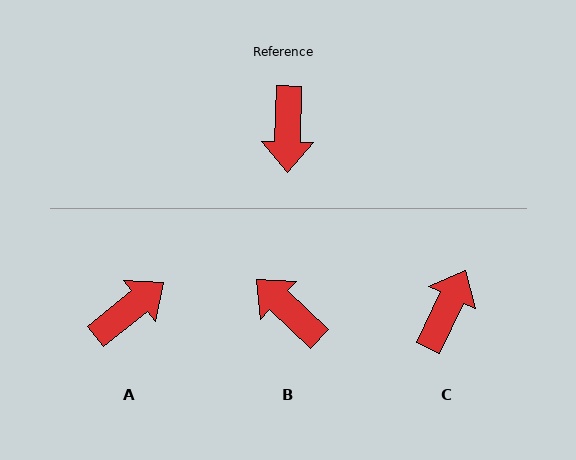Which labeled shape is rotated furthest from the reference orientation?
C, about 155 degrees away.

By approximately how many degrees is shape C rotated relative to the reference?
Approximately 155 degrees counter-clockwise.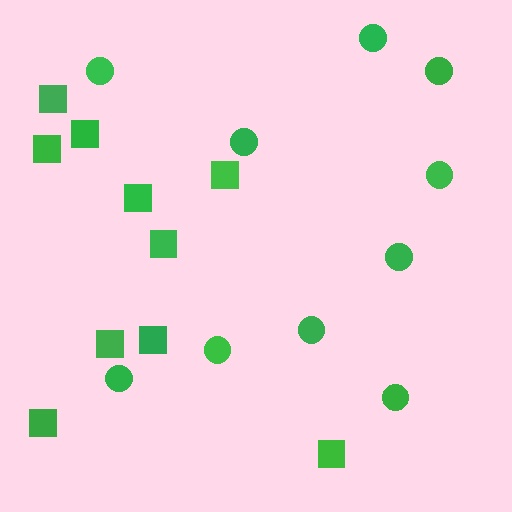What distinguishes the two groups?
There are 2 groups: one group of squares (10) and one group of circles (10).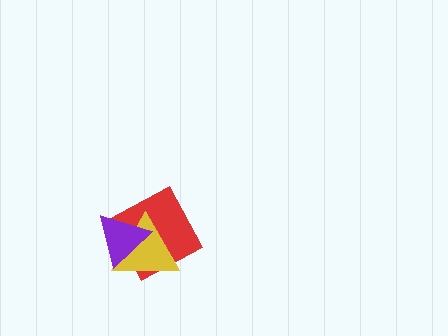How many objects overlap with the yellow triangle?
2 objects overlap with the yellow triangle.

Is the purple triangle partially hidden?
No, no other shape covers it.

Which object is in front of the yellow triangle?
The purple triangle is in front of the yellow triangle.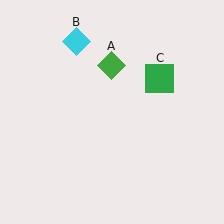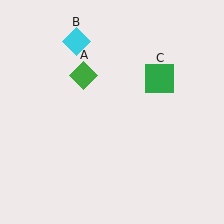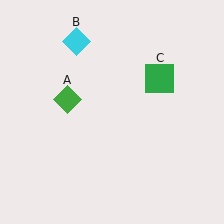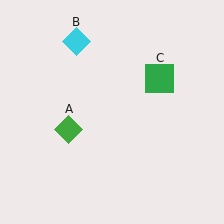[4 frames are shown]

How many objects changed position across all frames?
1 object changed position: green diamond (object A).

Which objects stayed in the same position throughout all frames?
Cyan diamond (object B) and green square (object C) remained stationary.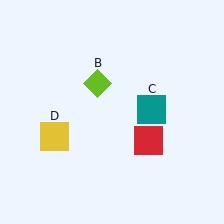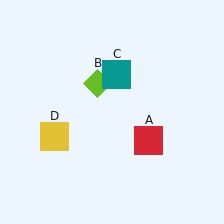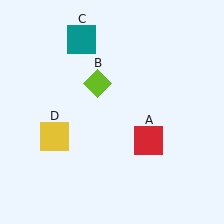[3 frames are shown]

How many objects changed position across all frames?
1 object changed position: teal square (object C).